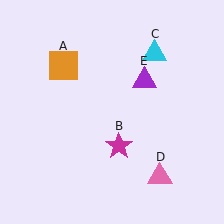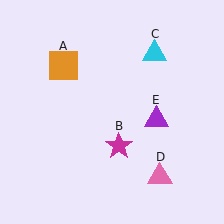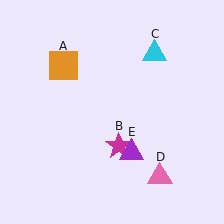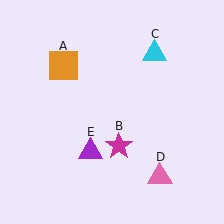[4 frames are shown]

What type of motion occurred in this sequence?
The purple triangle (object E) rotated clockwise around the center of the scene.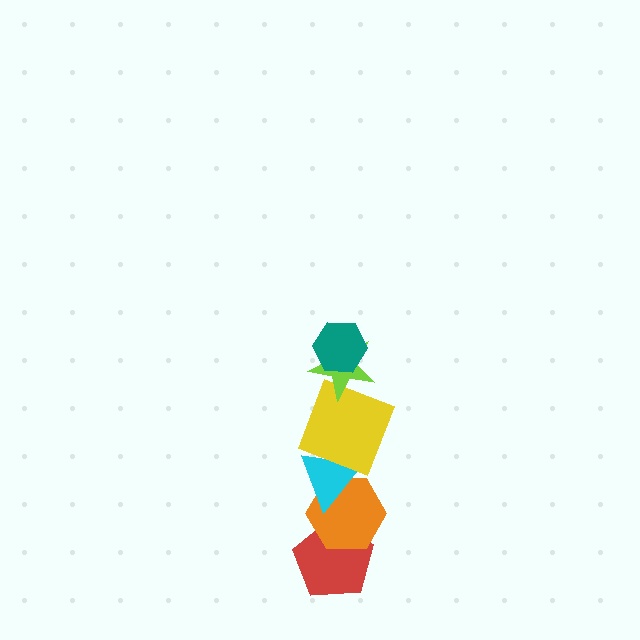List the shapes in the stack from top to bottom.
From top to bottom: the teal hexagon, the lime star, the yellow square, the cyan triangle, the orange hexagon, the red pentagon.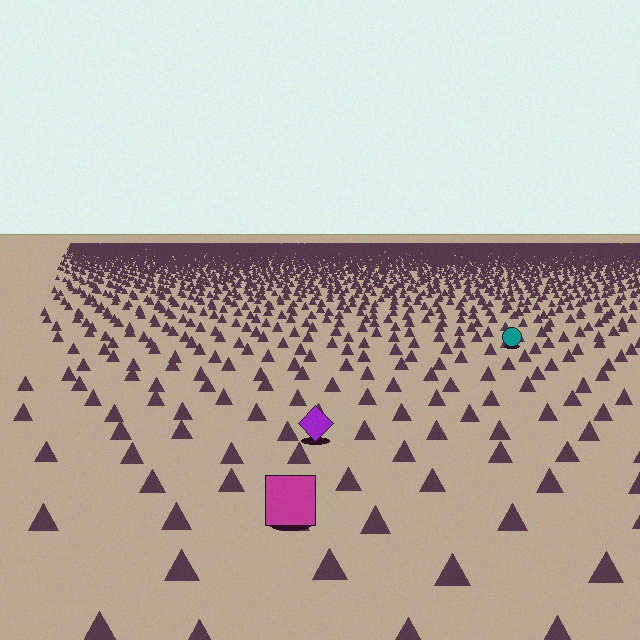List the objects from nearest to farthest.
From nearest to farthest: the magenta square, the purple diamond, the teal circle.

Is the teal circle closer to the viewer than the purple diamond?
No. The purple diamond is closer — you can tell from the texture gradient: the ground texture is coarser near it.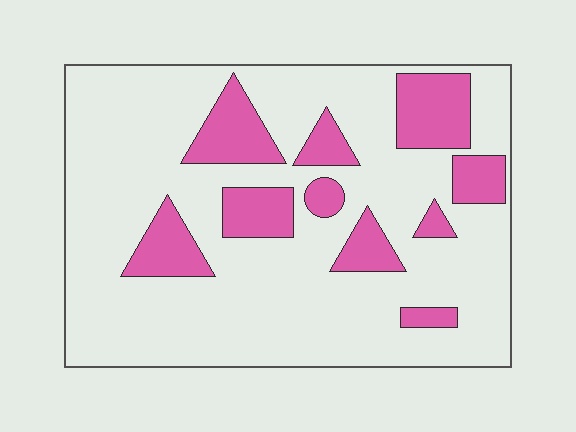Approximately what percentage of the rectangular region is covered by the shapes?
Approximately 20%.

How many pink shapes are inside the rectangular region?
10.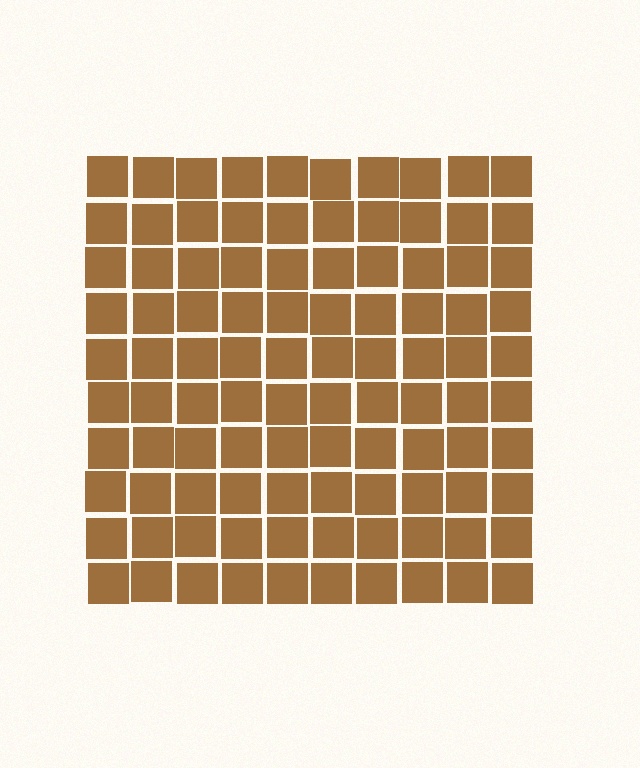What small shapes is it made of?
It is made of small squares.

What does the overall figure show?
The overall figure shows a square.